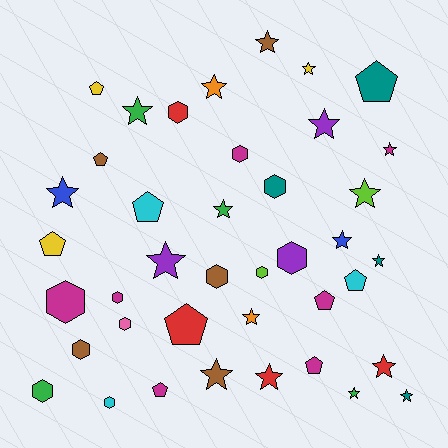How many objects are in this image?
There are 40 objects.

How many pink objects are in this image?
There is 1 pink object.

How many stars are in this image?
There are 18 stars.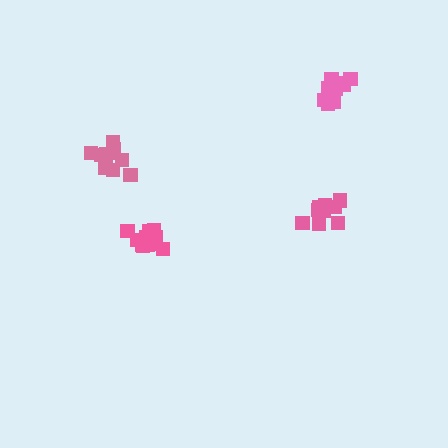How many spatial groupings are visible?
There are 4 spatial groupings.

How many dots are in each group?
Group 1: 13 dots, Group 2: 10 dots, Group 3: 12 dots, Group 4: 12 dots (47 total).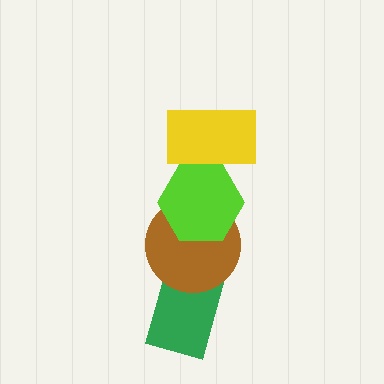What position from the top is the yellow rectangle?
The yellow rectangle is 1st from the top.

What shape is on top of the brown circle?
The lime hexagon is on top of the brown circle.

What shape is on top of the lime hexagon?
The yellow rectangle is on top of the lime hexagon.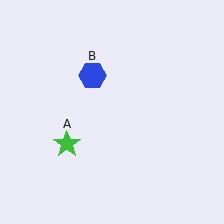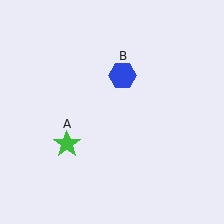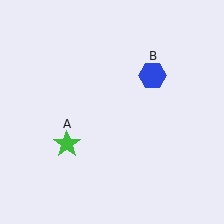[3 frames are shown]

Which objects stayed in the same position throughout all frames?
Green star (object A) remained stationary.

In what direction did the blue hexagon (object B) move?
The blue hexagon (object B) moved right.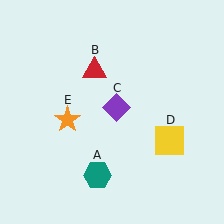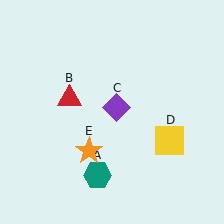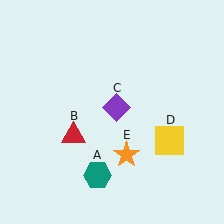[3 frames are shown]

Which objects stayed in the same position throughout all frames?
Teal hexagon (object A) and purple diamond (object C) and yellow square (object D) remained stationary.